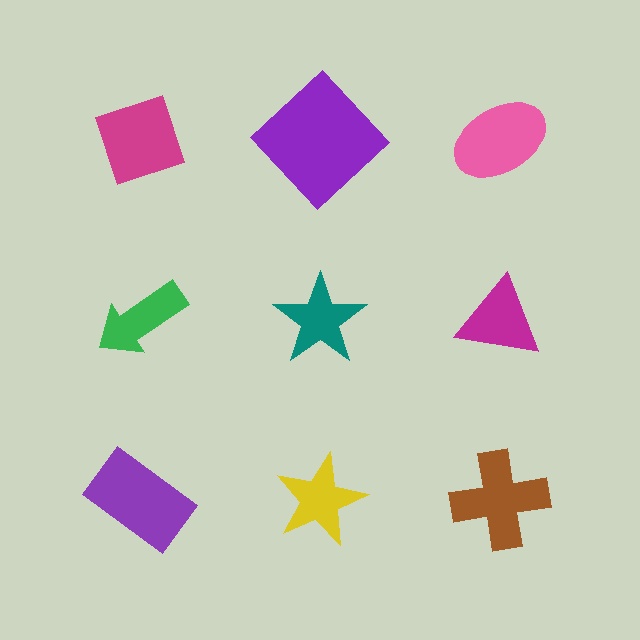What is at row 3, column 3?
A brown cross.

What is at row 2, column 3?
A magenta triangle.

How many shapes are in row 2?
3 shapes.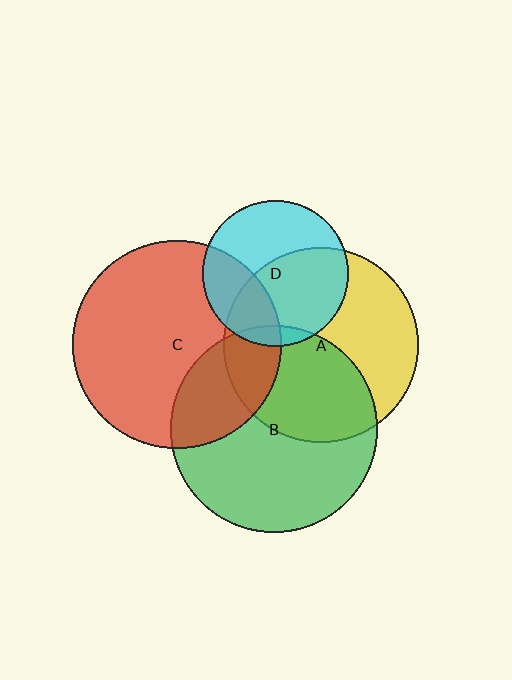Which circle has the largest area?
Circle C (red).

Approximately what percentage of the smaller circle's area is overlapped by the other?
Approximately 50%.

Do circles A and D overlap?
Yes.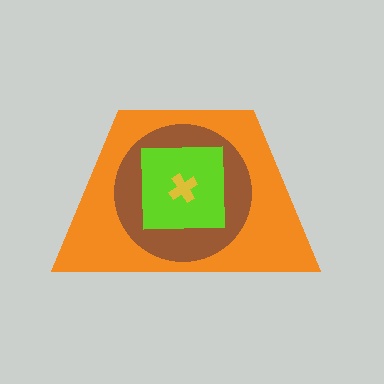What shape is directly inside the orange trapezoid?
The brown circle.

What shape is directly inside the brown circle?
The lime square.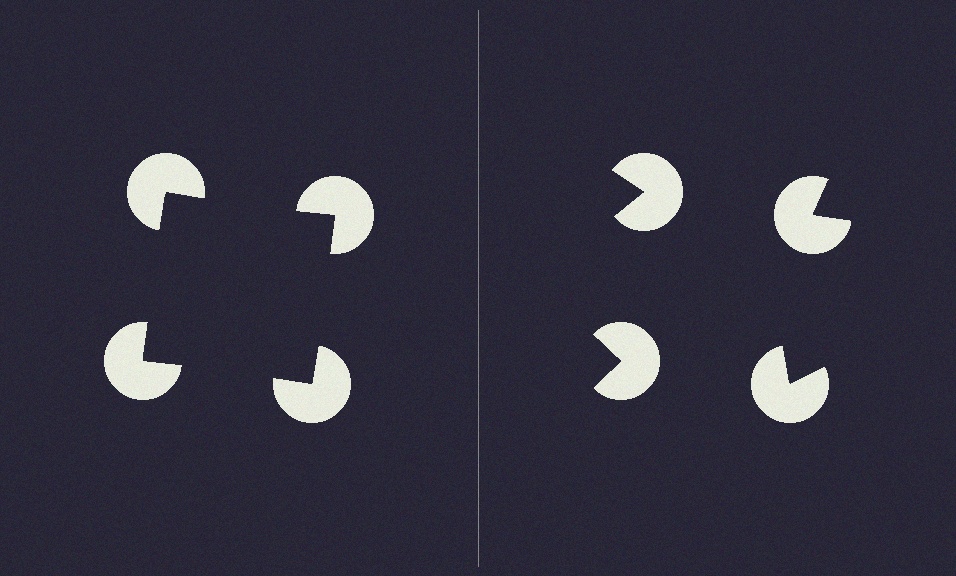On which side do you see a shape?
An illusory square appears on the left side. On the right side the wedge cuts are rotated, so no coherent shape forms.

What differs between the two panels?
The pac-man discs are positioned identically on both sides; only the wedge orientations differ. On the left they align to a square; on the right they are misaligned.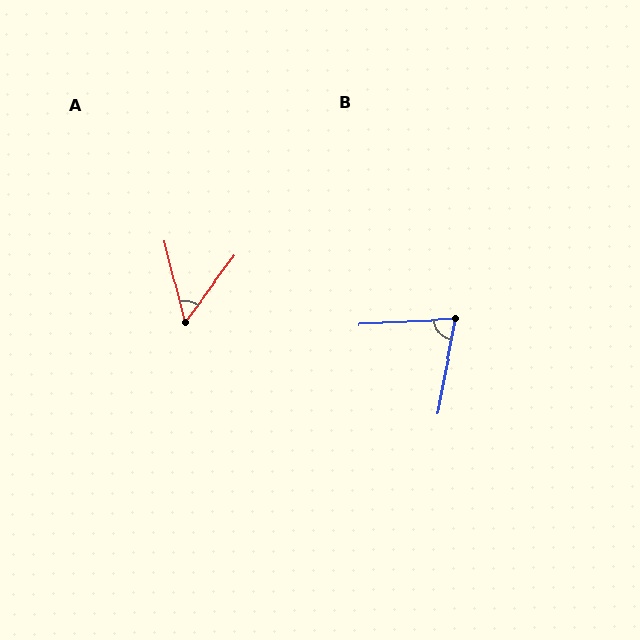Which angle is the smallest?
A, at approximately 51 degrees.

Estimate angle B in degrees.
Approximately 77 degrees.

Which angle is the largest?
B, at approximately 77 degrees.